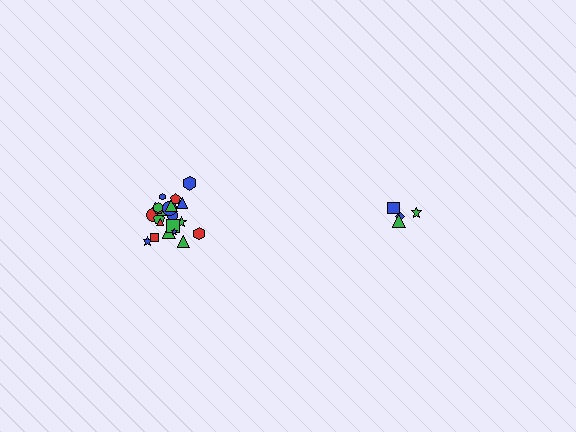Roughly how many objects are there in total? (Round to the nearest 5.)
Roughly 25 objects in total.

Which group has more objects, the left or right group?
The left group.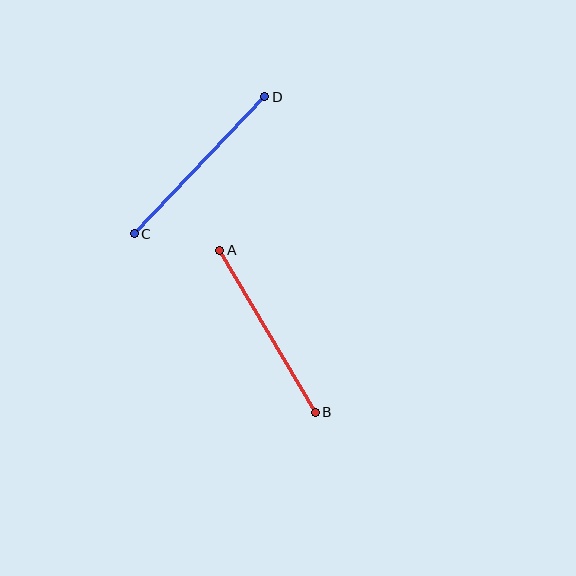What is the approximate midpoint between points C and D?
The midpoint is at approximately (199, 165) pixels.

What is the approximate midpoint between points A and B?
The midpoint is at approximately (268, 331) pixels.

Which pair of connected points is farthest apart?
Points C and D are farthest apart.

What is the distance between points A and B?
The distance is approximately 188 pixels.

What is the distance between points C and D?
The distance is approximately 189 pixels.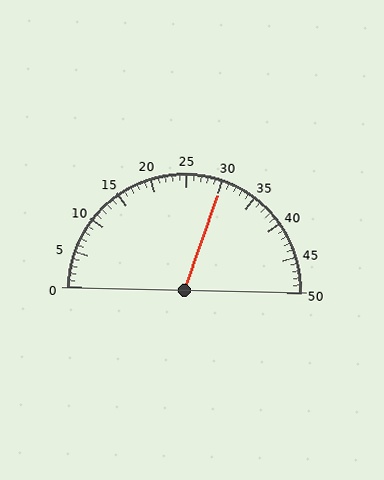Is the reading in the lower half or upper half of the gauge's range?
The reading is in the upper half of the range (0 to 50).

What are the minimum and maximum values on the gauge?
The gauge ranges from 0 to 50.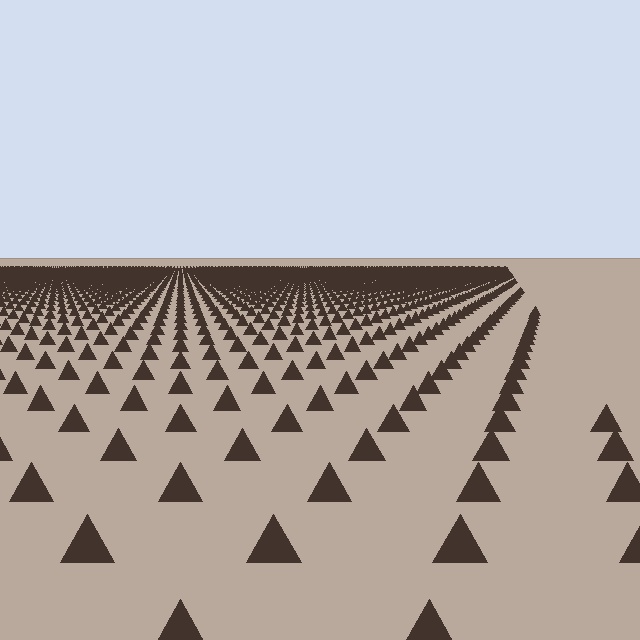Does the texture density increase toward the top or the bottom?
Density increases toward the top.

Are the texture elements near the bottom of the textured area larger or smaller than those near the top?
Larger. Near the bottom, elements are closer to the viewer and appear at a bigger on-screen size.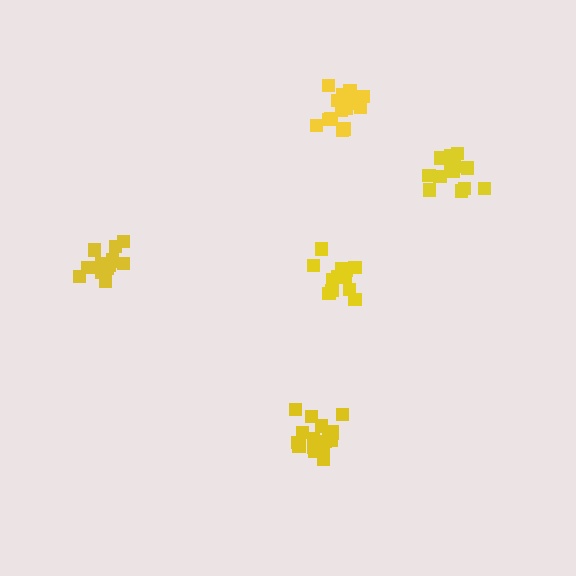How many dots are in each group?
Group 1: 14 dots, Group 2: 15 dots, Group 3: 18 dots, Group 4: 17 dots, Group 5: 13 dots (77 total).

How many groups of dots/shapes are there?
There are 5 groups.